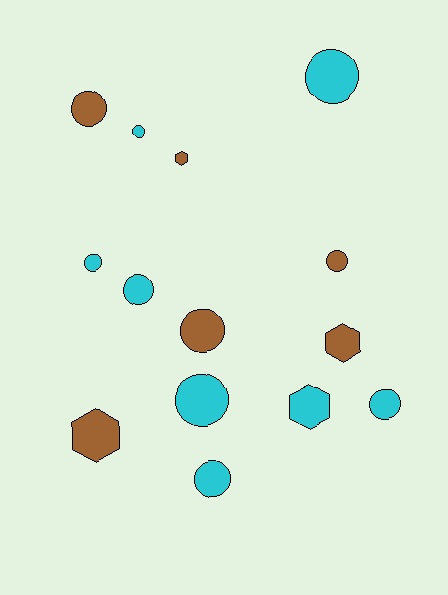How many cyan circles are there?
There are 7 cyan circles.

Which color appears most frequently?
Cyan, with 8 objects.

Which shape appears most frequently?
Circle, with 10 objects.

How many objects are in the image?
There are 14 objects.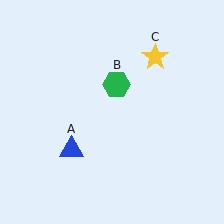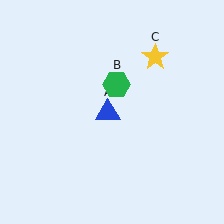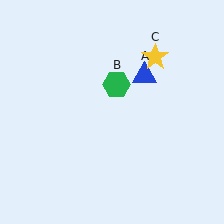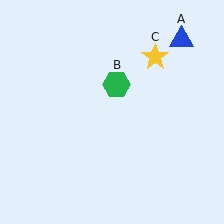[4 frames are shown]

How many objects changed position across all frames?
1 object changed position: blue triangle (object A).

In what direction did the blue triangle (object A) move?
The blue triangle (object A) moved up and to the right.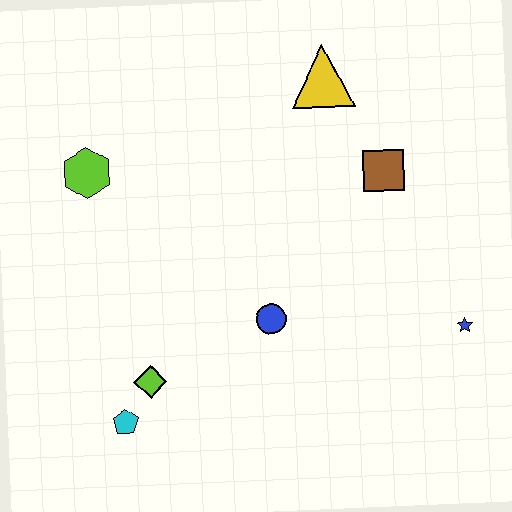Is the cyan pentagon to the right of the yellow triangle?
No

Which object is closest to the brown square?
The yellow triangle is closest to the brown square.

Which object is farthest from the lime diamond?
The yellow triangle is farthest from the lime diamond.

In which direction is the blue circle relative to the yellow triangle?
The blue circle is below the yellow triangle.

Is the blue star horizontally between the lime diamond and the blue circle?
No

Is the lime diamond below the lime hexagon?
Yes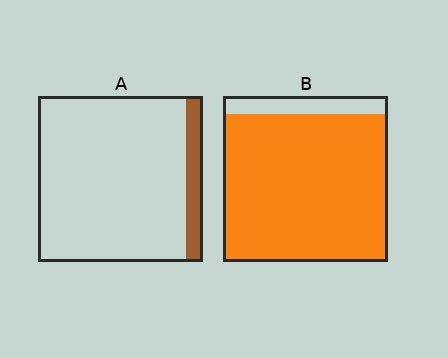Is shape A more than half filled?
No.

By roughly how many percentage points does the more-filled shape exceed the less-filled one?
By roughly 80 percentage points (B over A).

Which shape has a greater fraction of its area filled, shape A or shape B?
Shape B.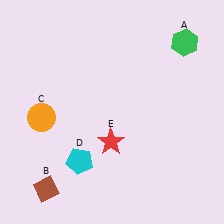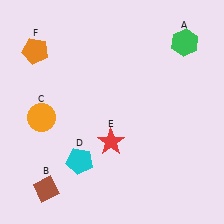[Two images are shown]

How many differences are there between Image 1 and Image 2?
There is 1 difference between the two images.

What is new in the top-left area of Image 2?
An orange pentagon (F) was added in the top-left area of Image 2.